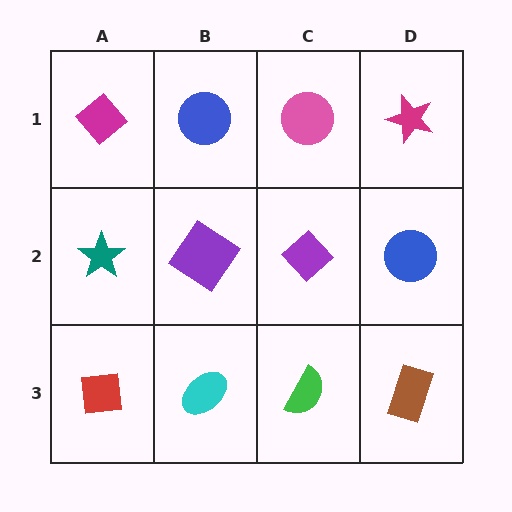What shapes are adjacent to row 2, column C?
A pink circle (row 1, column C), a green semicircle (row 3, column C), a purple diamond (row 2, column B), a blue circle (row 2, column D).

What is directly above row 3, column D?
A blue circle.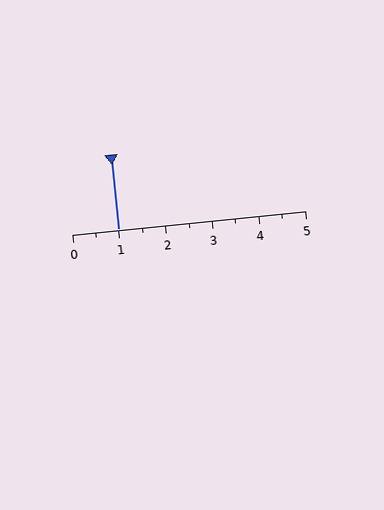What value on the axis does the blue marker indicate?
The marker indicates approximately 1.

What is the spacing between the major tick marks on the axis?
The major ticks are spaced 1 apart.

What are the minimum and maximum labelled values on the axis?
The axis runs from 0 to 5.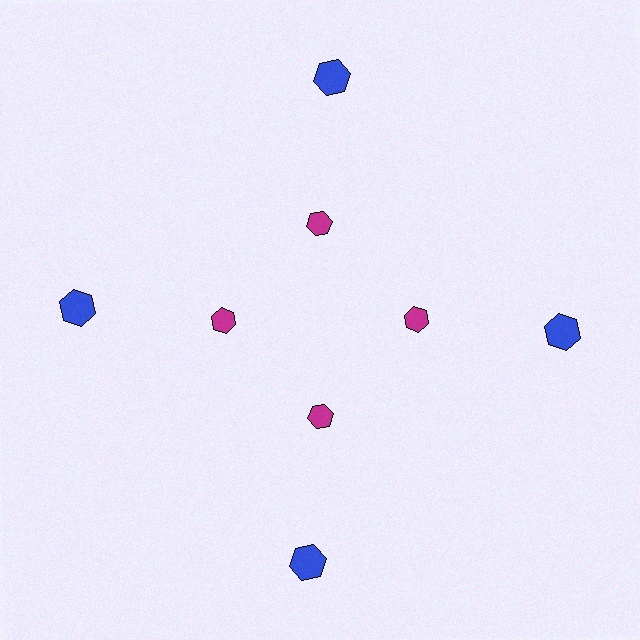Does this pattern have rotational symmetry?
Yes, this pattern has 4-fold rotational symmetry. It looks the same after rotating 90 degrees around the center.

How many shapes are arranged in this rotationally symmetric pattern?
There are 8 shapes, arranged in 4 groups of 2.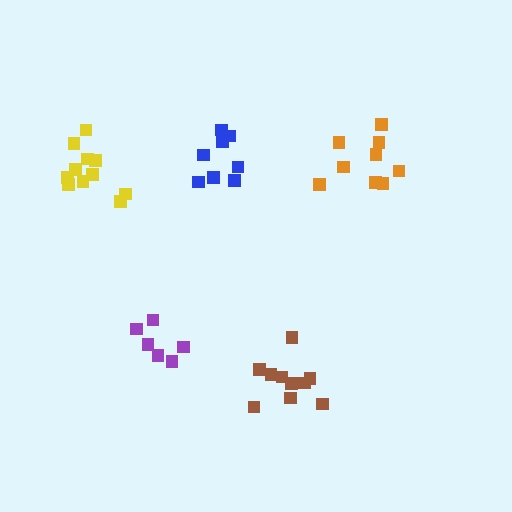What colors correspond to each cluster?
The clusters are colored: blue, brown, yellow, orange, purple.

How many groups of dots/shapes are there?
There are 5 groups.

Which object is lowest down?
The brown cluster is bottommost.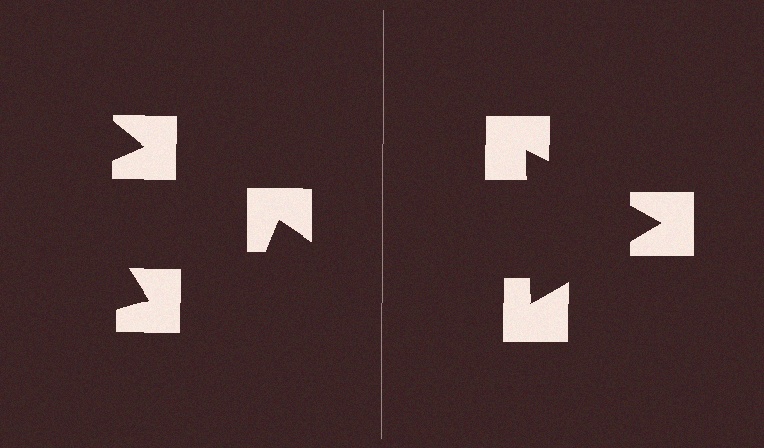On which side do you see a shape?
An illusory triangle appears on the right side. On the left side the wedge cuts are rotated, so no coherent shape forms.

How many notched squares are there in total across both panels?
6 — 3 on each side.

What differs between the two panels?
The notched squares are positioned identically on both sides; only the wedge orientations differ. On the right they align to a triangle; on the left they are misaligned.